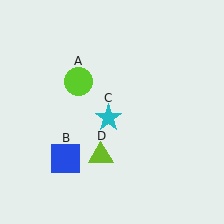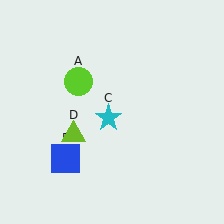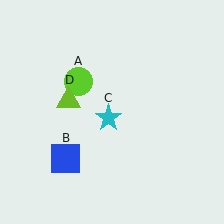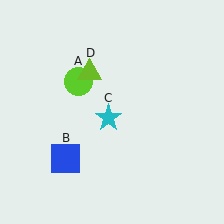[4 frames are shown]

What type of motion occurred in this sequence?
The lime triangle (object D) rotated clockwise around the center of the scene.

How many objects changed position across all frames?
1 object changed position: lime triangle (object D).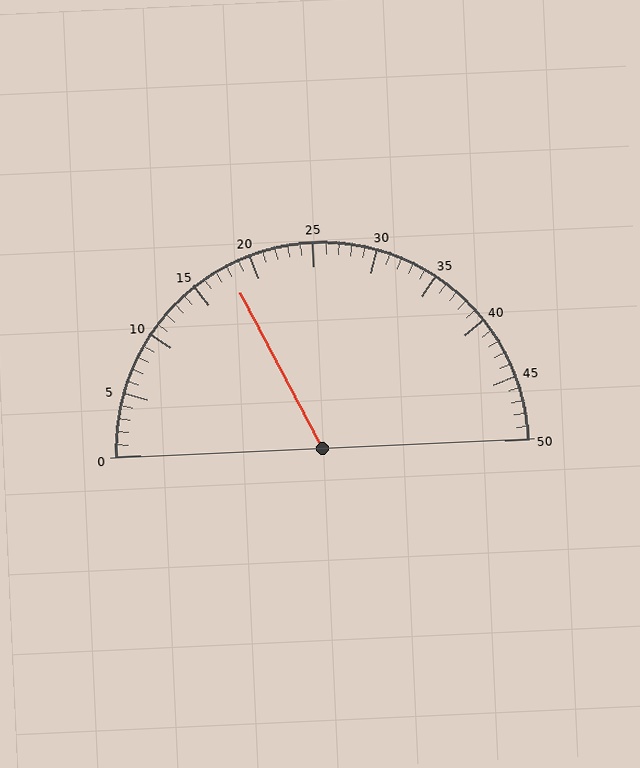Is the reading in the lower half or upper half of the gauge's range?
The reading is in the lower half of the range (0 to 50).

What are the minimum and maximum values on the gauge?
The gauge ranges from 0 to 50.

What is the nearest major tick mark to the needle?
The nearest major tick mark is 20.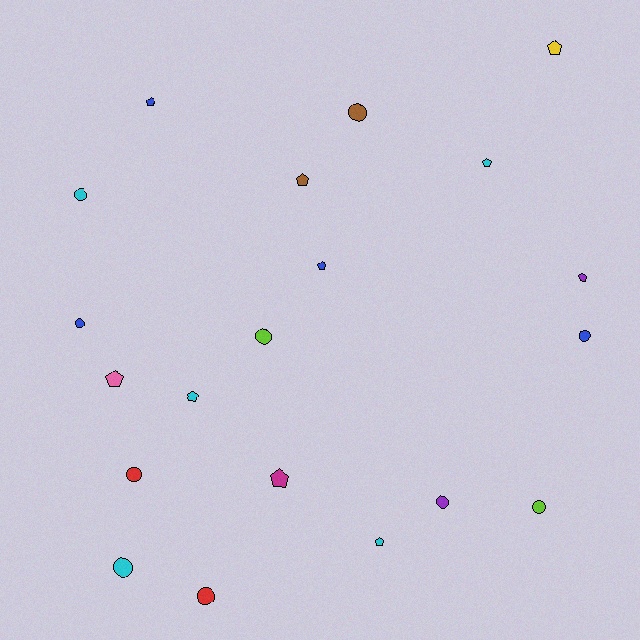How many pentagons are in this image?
There are 10 pentagons.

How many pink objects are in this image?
There is 1 pink object.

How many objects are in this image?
There are 20 objects.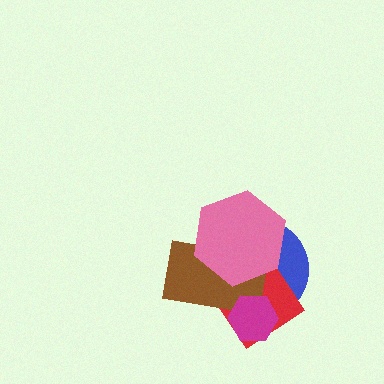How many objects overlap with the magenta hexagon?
3 objects overlap with the magenta hexagon.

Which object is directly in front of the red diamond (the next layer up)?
The brown rectangle is directly in front of the red diamond.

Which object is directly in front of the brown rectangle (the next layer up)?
The pink hexagon is directly in front of the brown rectangle.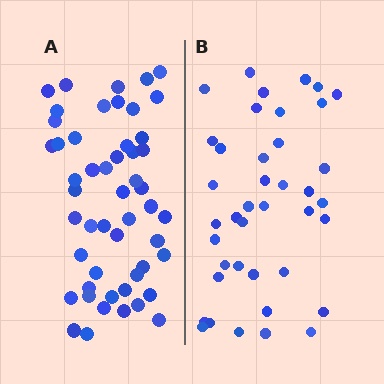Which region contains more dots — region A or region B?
Region A (the left region) has more dots.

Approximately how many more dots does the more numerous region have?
Region A has roughly 12 or so more dots than region B.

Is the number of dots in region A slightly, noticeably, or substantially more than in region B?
Region A has noticeably more, but not dramatically so. The ratio is roughly 1.3 to 1.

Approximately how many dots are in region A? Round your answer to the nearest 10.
About 50 dots. (The exact count is 51, which rounds to 50.)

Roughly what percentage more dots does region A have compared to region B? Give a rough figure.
About 30% more.